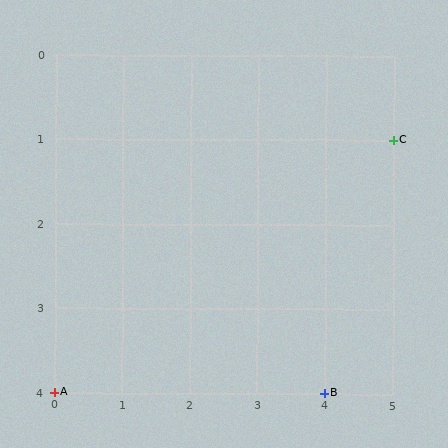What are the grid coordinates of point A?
Point A is at grid coordinates (0, 4).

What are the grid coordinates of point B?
Point B is at grid coordinates (4, 4).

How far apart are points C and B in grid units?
Points C and B are 1 column and 3 rows apart (about 3.2 grid units diagonally).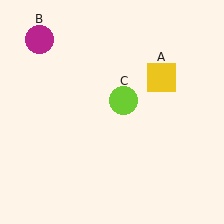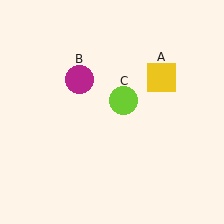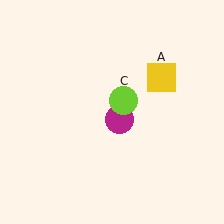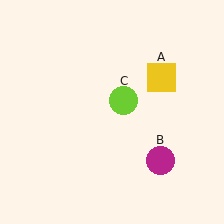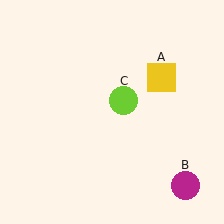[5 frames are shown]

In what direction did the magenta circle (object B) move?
The magenta circle (object B) moved down and to the right.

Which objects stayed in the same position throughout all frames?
Yellow square (object A) and lime circle (object C) remained stationary.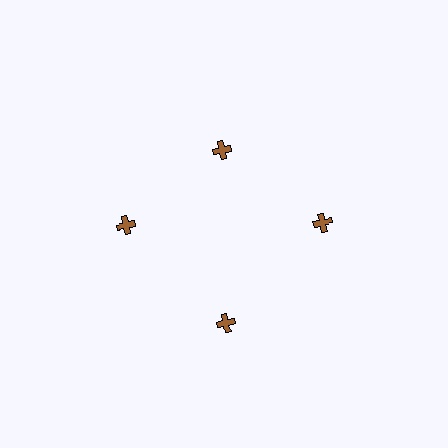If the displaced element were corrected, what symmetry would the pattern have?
It would have 4-fold rotational symmetry — the pattern would map onto itself every 90 degrees.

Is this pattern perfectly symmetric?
No. The 4 brown crosses are arranged in a ring, but one element near the 12 o'clock position is pulled inward toward the center, breaking the 4-fold rotational symmetry.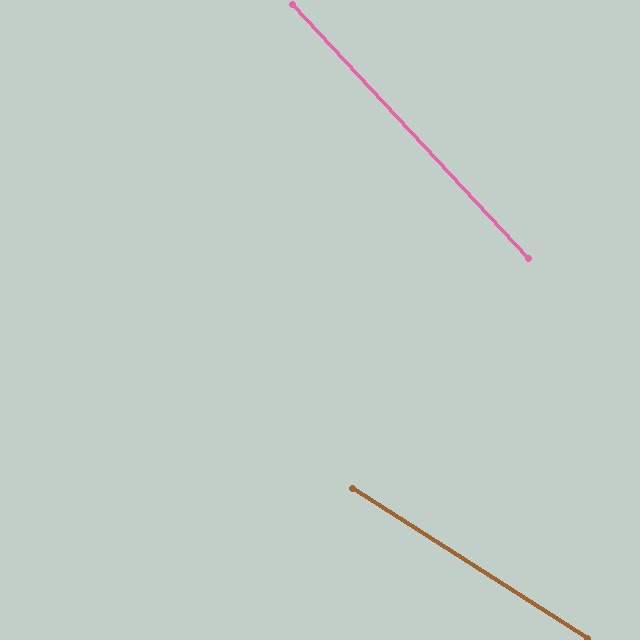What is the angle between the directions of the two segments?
Approximately 15 degrees.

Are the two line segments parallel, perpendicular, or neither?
Neither parallel nor perpendicular — they differ by about 15°.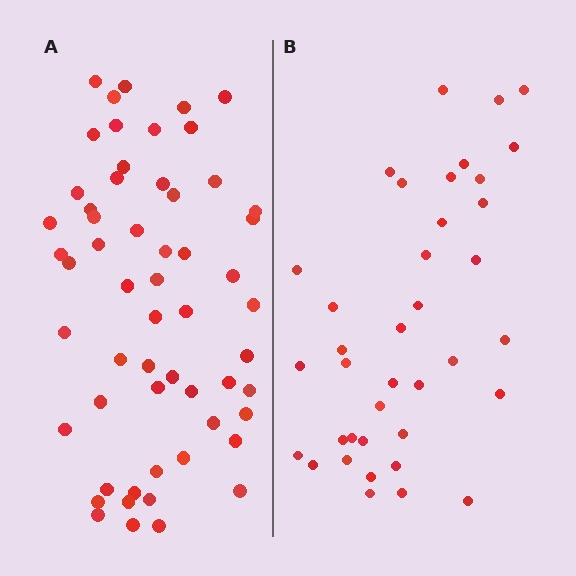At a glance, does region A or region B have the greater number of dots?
Region A (the left region) has more dots.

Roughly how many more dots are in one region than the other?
Region A has approximately 20 more dots than region B.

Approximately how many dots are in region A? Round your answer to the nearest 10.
About 60 dots. (The exact count is 57, which rounds to 60.)